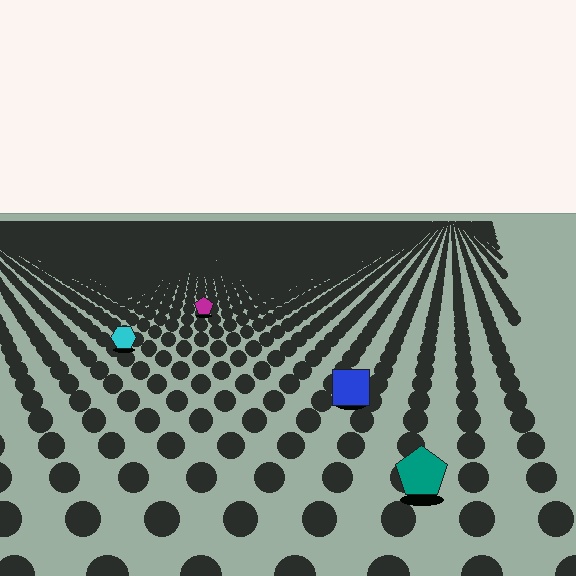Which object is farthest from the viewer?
The magenta pentagon is farthest from the viewer. It appears smaller and the ground texture around it is denser.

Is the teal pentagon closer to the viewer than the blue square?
Yes. The teal pentagon is closer — you can tell from the texture gradient: the ground texture is coarser near it.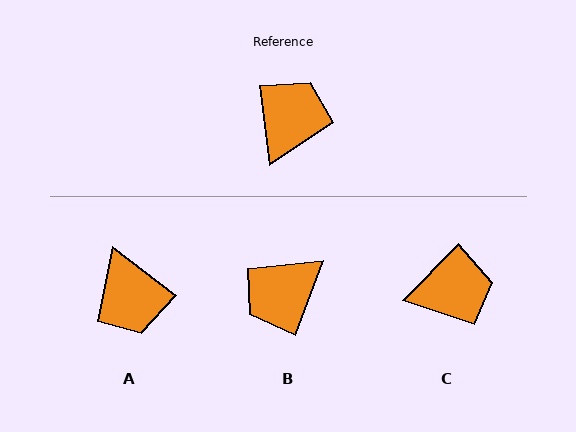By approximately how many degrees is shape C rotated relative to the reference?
Approximately 52 degrees clockwise.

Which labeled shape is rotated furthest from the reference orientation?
B, about 152 degrees away.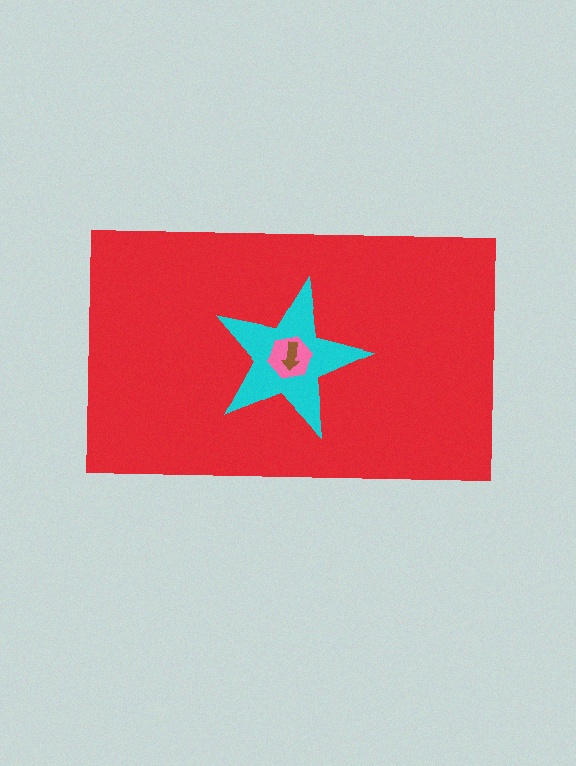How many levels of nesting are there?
4.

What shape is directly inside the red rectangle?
The cyan star.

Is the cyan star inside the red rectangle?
Yes.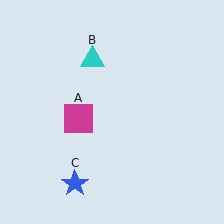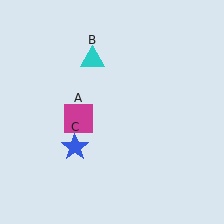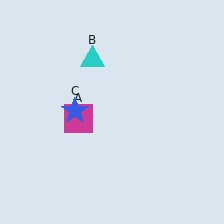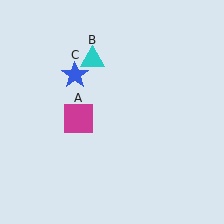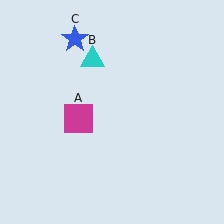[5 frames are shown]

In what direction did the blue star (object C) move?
The blue star (object C) moved up.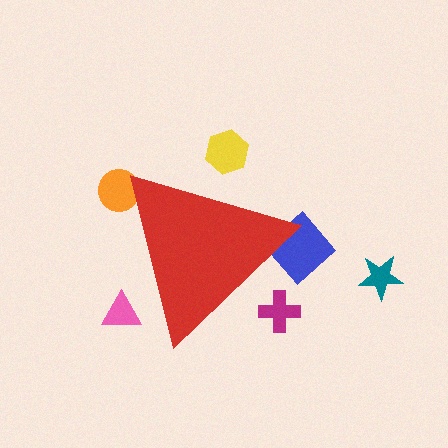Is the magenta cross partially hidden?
Yes, the magenta cross is partially hidden behind the red triangle.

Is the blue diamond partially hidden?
Yes, the blue diamond is partially hidden behind the red triangle.